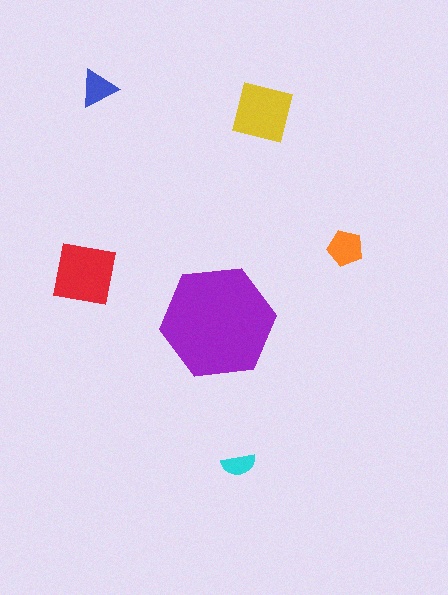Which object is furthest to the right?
The orange pentagon is rightmost.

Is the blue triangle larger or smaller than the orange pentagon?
Smaller.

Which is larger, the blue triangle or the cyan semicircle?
The blue triangle.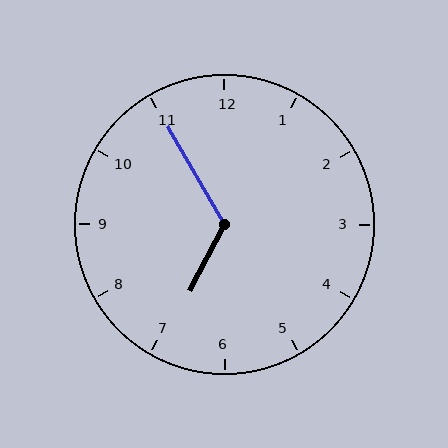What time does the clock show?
6:55.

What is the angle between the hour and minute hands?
Approximately 122 degrees.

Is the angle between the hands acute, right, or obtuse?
It is obtuse.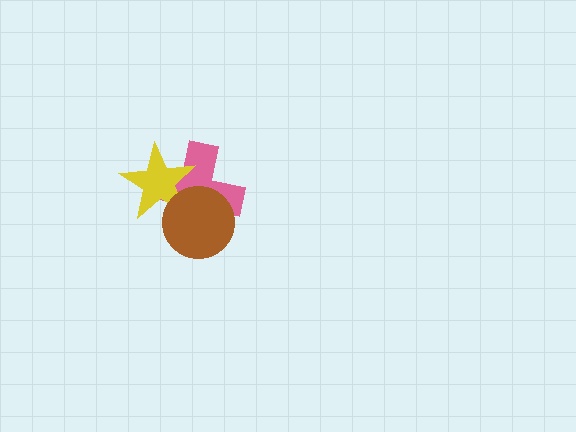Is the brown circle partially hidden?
No, no other shape covers it.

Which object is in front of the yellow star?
The brown circle is in front of the yellow star.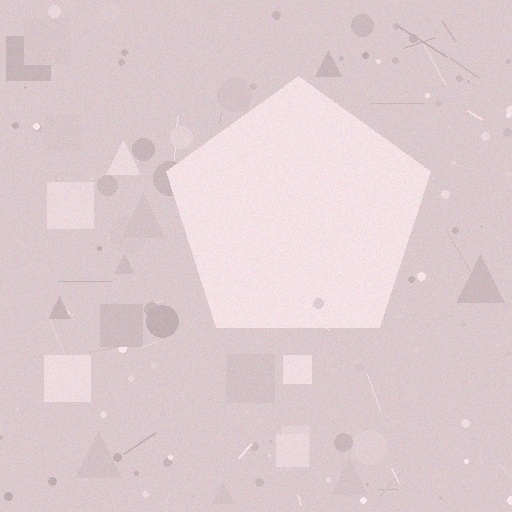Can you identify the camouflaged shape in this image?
The camouflaged shape is a pentagon.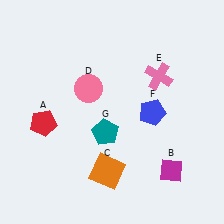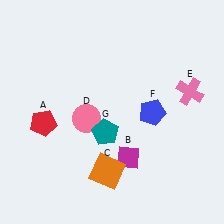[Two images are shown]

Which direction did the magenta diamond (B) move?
The magenta diamond (B) moved left.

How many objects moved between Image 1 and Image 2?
3 objects moved between the two images.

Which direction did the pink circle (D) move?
The pink circle (D) moved down.